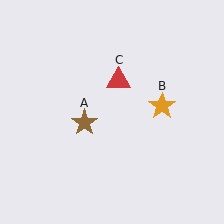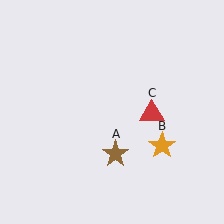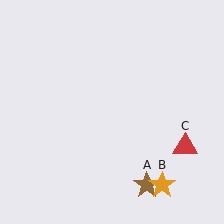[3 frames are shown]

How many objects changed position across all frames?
3 objects changed position: brown star (object A), orange star (object B), red triangle (object C).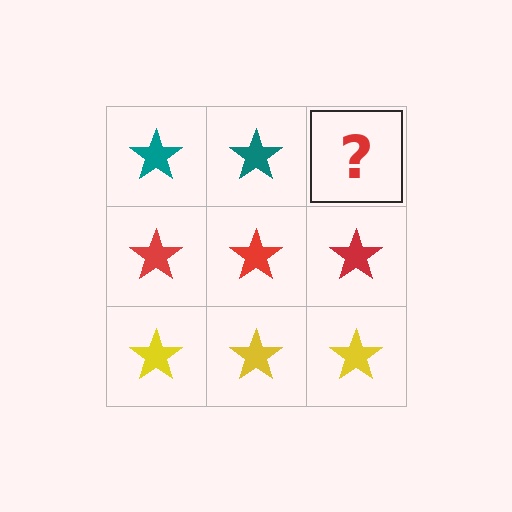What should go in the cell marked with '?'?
The missing cell should contain a teal star.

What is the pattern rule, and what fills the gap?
The rule is that each row has a consistent color. The gap should be filled with a teal star.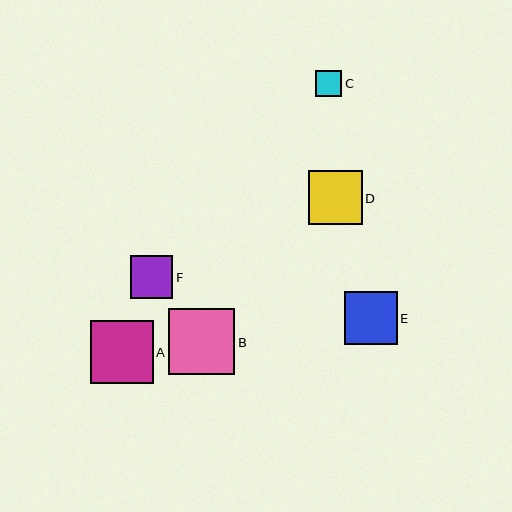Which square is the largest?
Square B is the largest with a size of approximately 67 pixels.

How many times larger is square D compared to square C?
Square D is approximately 2.0 times the size of square C.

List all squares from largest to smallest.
From largest to smallest: B, A, D, E, F, C.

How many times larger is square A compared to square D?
Square A is approximately 1.2 times the size of square D.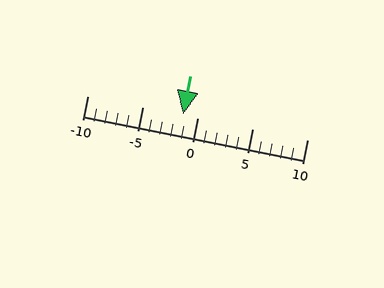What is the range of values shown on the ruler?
The ruler shows values from -10 to 10.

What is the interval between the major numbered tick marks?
The major tick marks are spaced 5 units apart.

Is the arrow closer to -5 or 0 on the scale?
The arrow is closer to 0.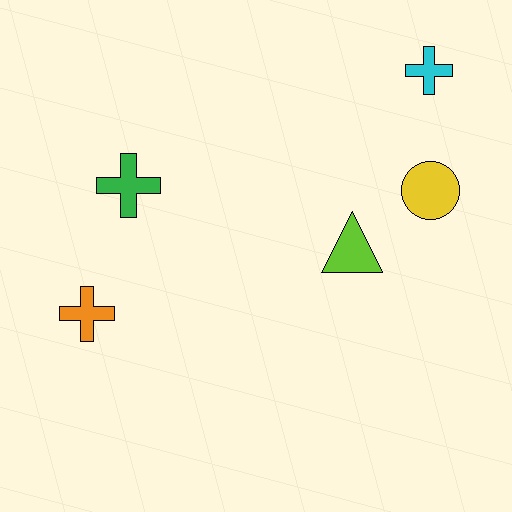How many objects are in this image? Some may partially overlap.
There are 5 objects.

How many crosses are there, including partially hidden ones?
There are 3 crosses.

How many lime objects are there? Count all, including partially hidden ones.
There is 1 lime object.